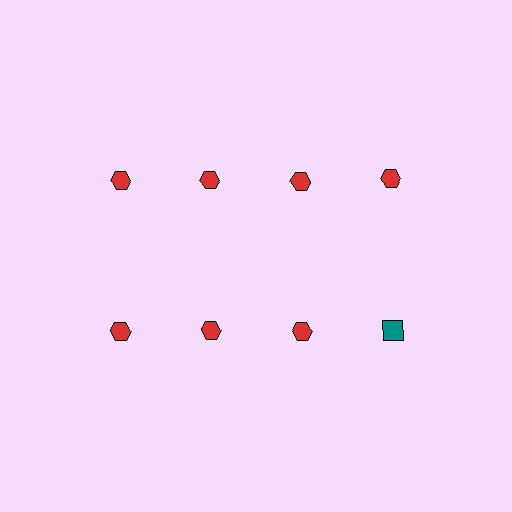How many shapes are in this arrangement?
There are 8 shapes arranged in a grid pattern.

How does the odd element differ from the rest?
It differs in both color (teal instead of red) and shape (square instead of hexagon).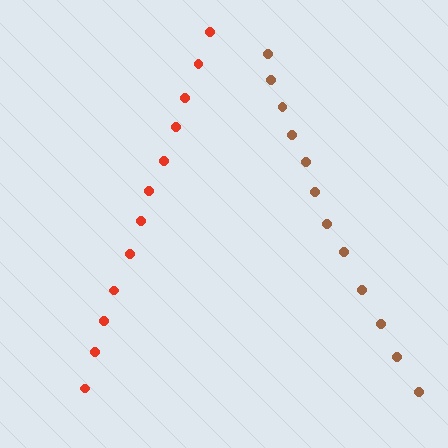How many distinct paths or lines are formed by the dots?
There are 2 distinct paths.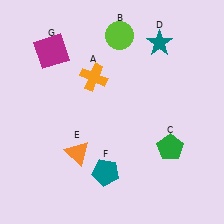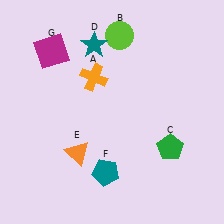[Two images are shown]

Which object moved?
The teal star (D) moved left.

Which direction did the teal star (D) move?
The teal star (D) moved left.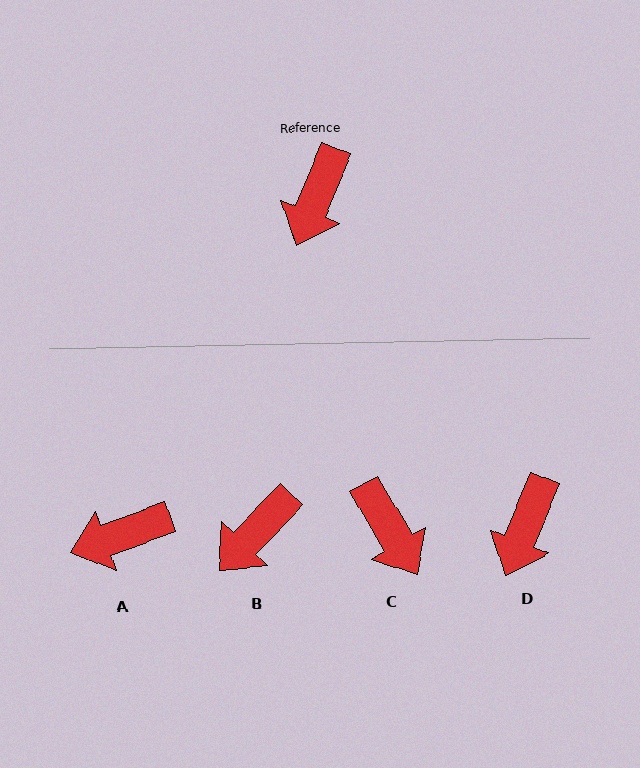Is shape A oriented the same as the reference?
No, it is off by about 48 degrees.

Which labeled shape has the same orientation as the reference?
D.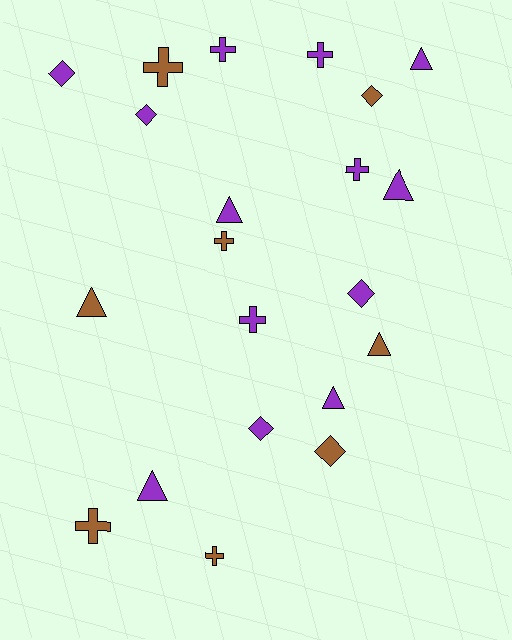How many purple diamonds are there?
There are 4 purple diamonds.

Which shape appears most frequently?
Cross, with 8 objects.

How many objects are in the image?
There are 21 objects.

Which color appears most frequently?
Purple, with 13 objects.